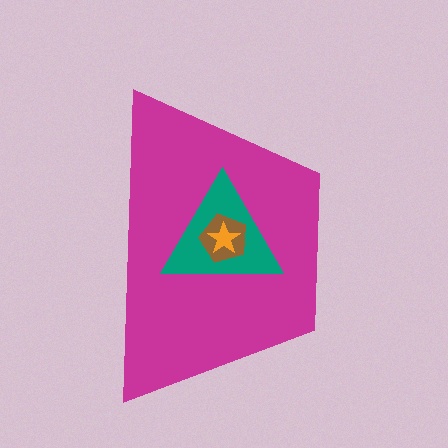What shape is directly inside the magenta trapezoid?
The teal triangle.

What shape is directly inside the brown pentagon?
The orange star.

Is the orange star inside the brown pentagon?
Yes.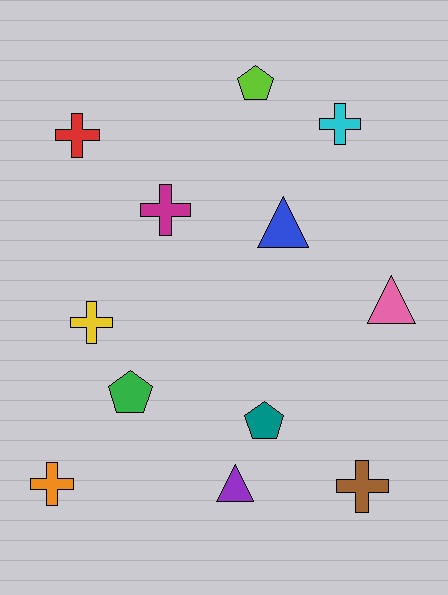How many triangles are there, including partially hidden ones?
There are 3 triangles.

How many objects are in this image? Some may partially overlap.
There are 12 objects.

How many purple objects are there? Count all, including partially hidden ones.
There is 1 purple object.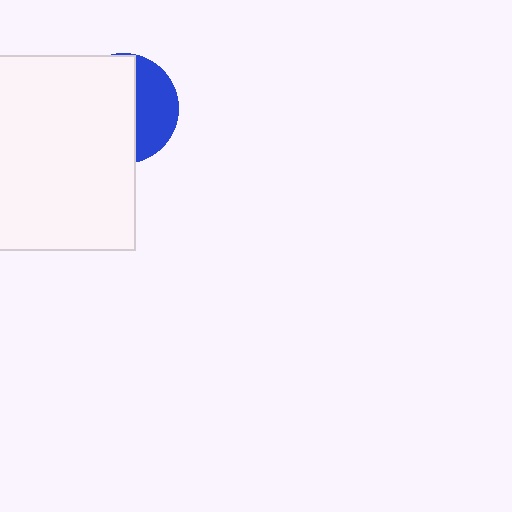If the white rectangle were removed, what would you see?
You would see the complete blue circle.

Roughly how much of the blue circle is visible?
A small part of it is visible (roughly 37%).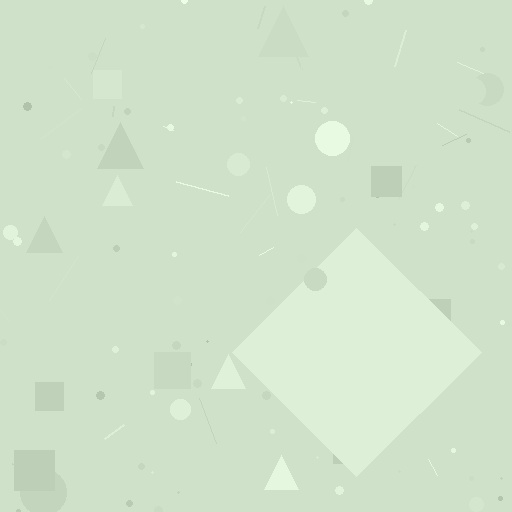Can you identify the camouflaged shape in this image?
The camouflaged shape is a diamond.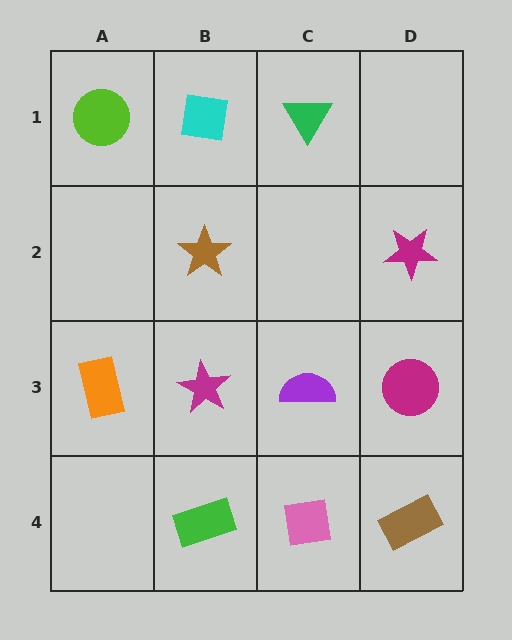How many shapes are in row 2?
2 shapes.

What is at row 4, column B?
A green rectangle.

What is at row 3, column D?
A magenta circle.